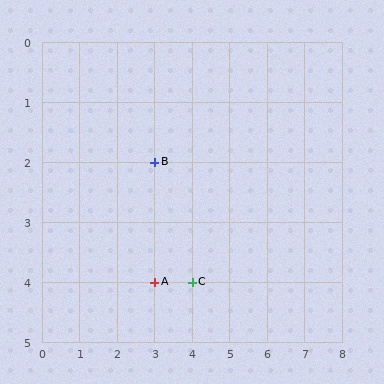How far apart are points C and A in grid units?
Points C and A are 1 column apart.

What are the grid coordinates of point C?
Point C is at grid coordinates (4, 4).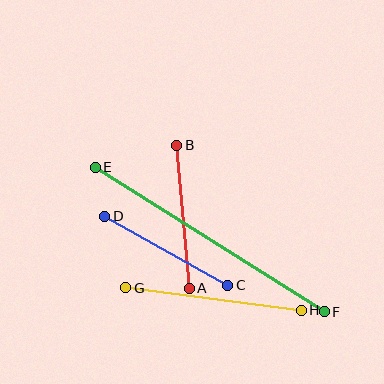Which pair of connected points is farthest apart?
Points E and F are farthest apart.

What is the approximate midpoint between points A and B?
The midpoint is at approximately (183, 217) pixels.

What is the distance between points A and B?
The distance is approximately 144 pixels.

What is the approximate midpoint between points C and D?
The midpoint is at approximately (166, 251) pixels.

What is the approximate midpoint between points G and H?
The midpoint is at approximately (213, 299) pixels.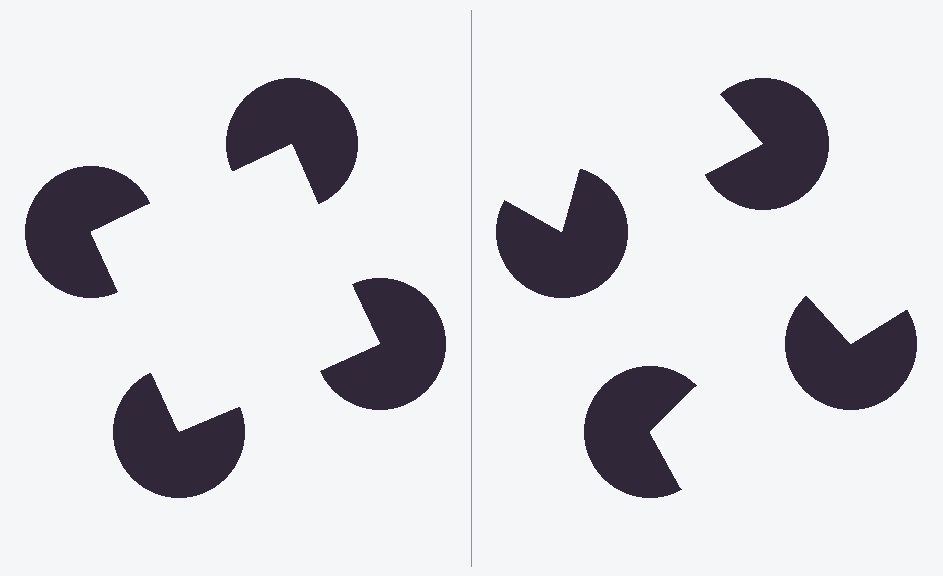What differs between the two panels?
The pac-man discs are positioned identically on both sides; only the wedge orientations differ. On the left they align to a square; on the right they are misaligned.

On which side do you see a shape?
An illusory square appears on the left side. On the right side the wedge cuts are rotated, so no coherent shape forms.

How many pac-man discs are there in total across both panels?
8 — 4 on each side.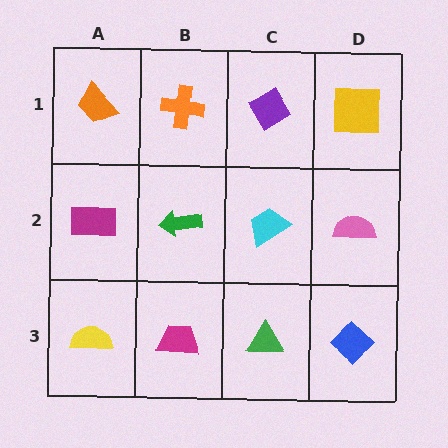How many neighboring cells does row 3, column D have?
2.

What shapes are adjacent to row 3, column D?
A pink semicircle (row 2, column D), a green triangle (row 3, column C).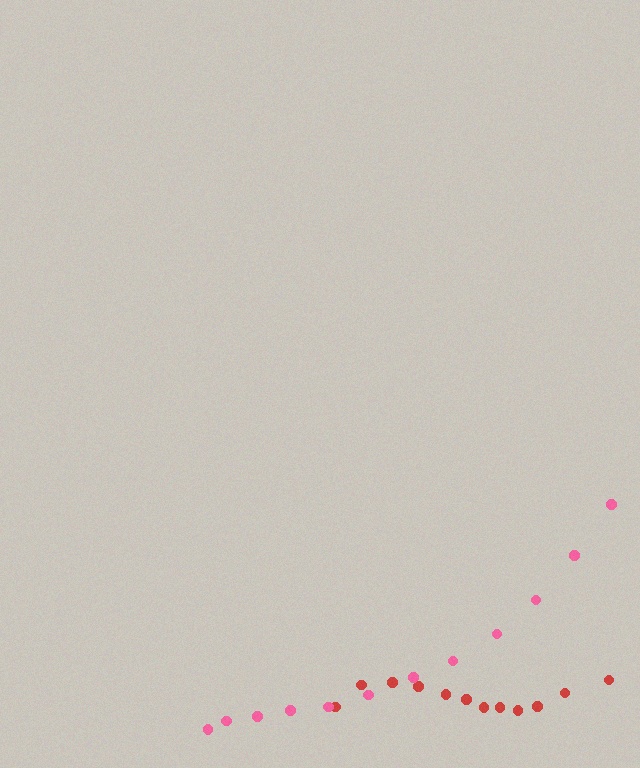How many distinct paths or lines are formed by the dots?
There are 2 distinct paths.